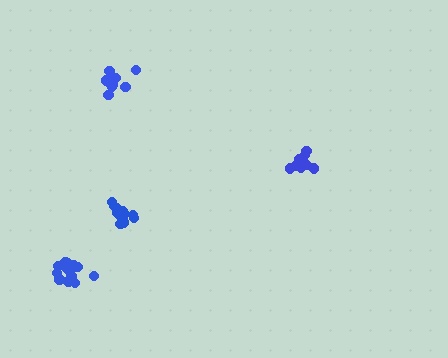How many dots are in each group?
Group 1: 12 dots, Group 2: 15 dots, Group 3: 10 dots, Group 4: 16 dots (53 total).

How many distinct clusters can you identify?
There are 4 distinct clusters.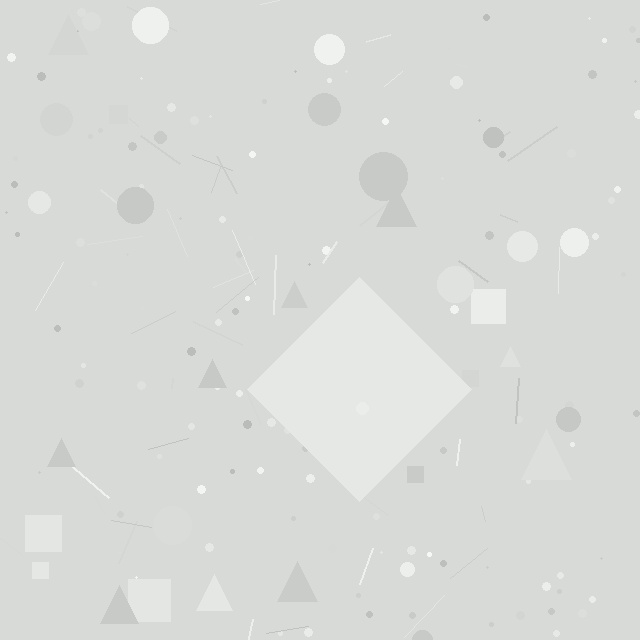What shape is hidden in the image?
A diamond is hidden in the image.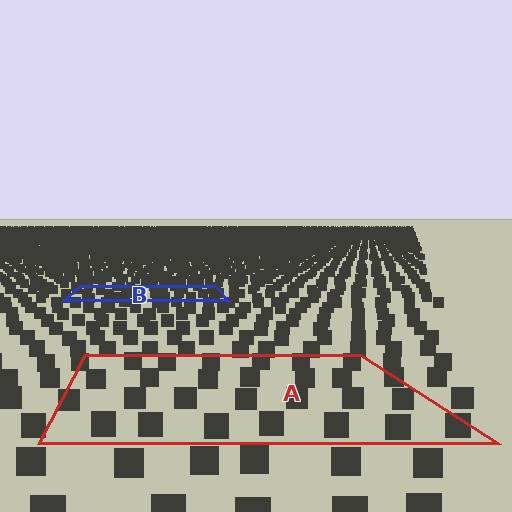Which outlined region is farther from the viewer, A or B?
Region B is farther from the viewer — the texture elements inside it appear smaller and more densely packed.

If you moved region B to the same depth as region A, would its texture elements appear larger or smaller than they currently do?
They would appear larger. At a closer depth, the same texture elements are projected at a bigger on-screen size.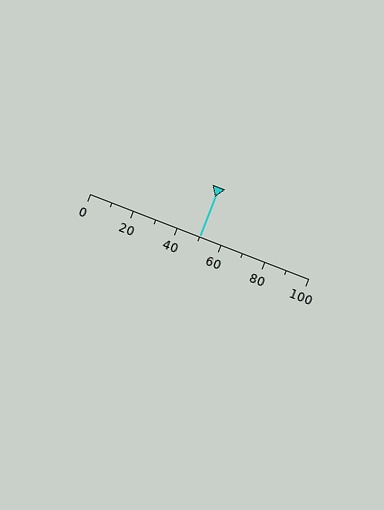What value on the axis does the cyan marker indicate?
The marker indicates approximately 50.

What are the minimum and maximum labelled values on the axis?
The axis runs from 0 to 100.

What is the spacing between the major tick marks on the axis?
The major ticks are spaced 20 apart.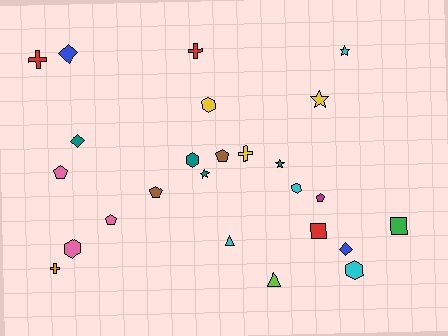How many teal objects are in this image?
There are 4 teal objects.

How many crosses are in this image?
There are 4 crosses.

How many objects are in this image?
There are 25 objects.